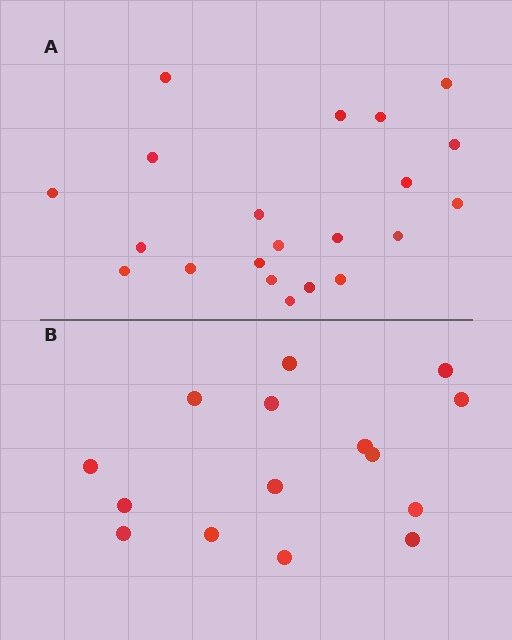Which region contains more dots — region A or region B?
Region A (the top region) has more dots.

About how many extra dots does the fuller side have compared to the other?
Region A has about 6 more dots than region B.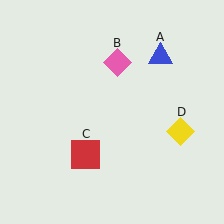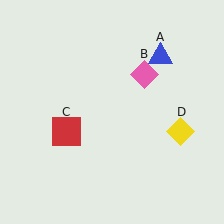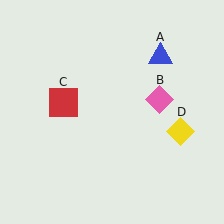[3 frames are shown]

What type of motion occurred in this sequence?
The pink diamond (object B), red square (object C) rotated clockwise around the center of the scene.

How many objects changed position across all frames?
2 objects changed position: pink diamond (object B), red square (object C).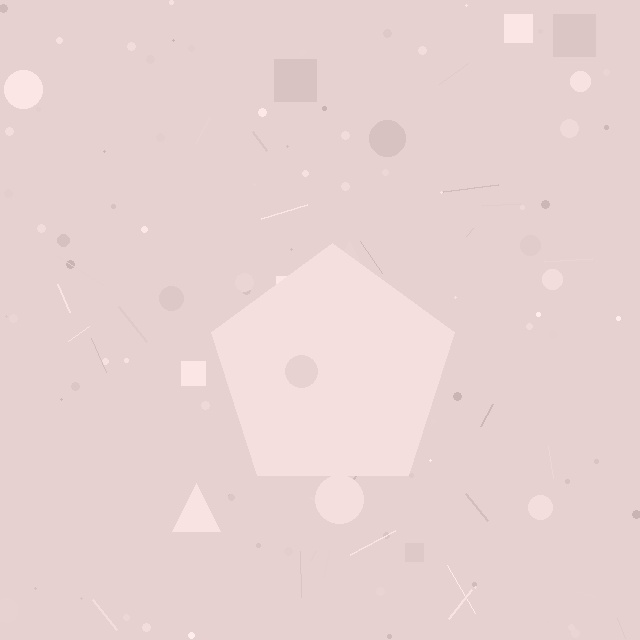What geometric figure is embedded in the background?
A pentagon is embedded in the background.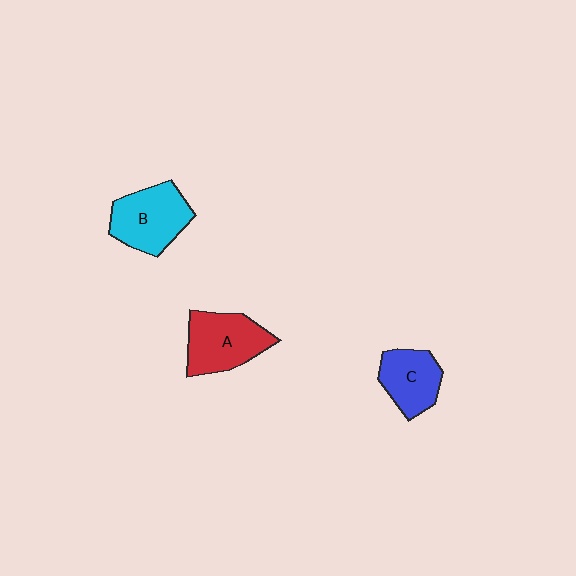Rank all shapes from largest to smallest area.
From largest to smallest: B (cyan), A (red), C (blue).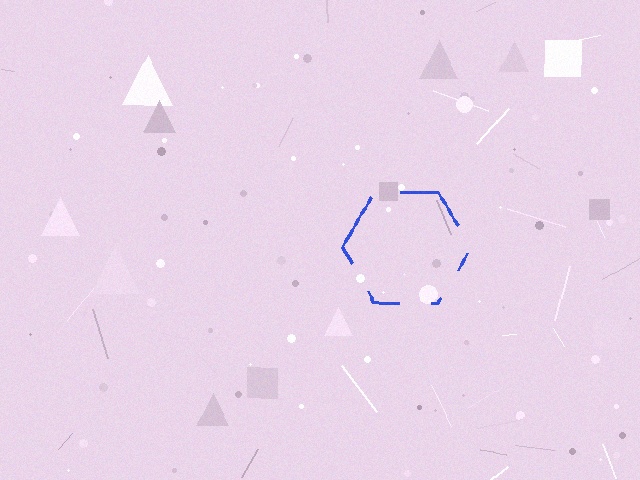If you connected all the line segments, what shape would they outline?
They would outline a hexagon.